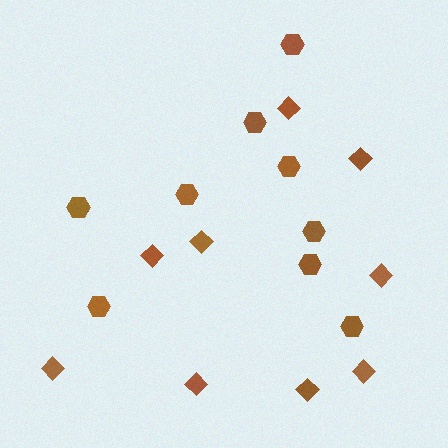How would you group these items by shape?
There are 2 groups: one group of hexagons (9) and one group of diamonds (9).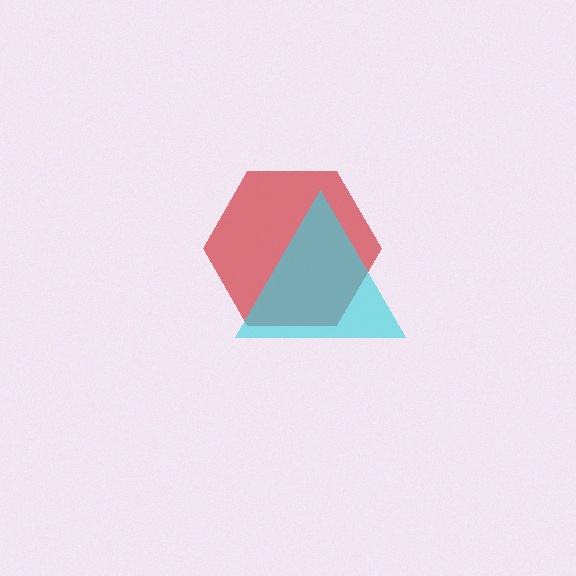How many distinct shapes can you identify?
There are 2 distinct shapes: a red hexagon, a cyan triangle.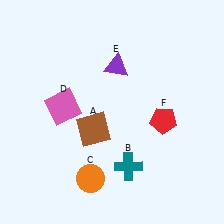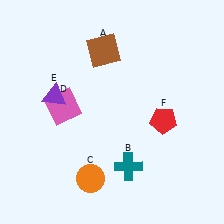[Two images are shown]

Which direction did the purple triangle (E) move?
The purple triangle (E) moved left.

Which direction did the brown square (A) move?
The brown square (A) moved up.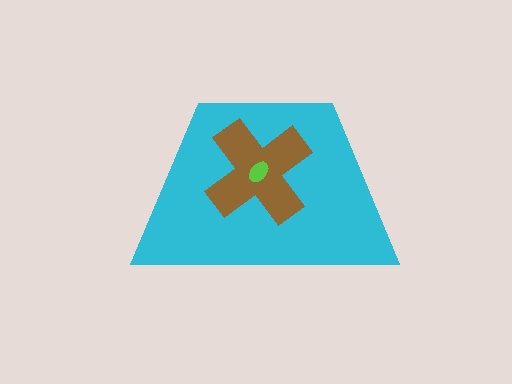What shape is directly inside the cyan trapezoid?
The brown cross.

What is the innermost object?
The lime ellipse.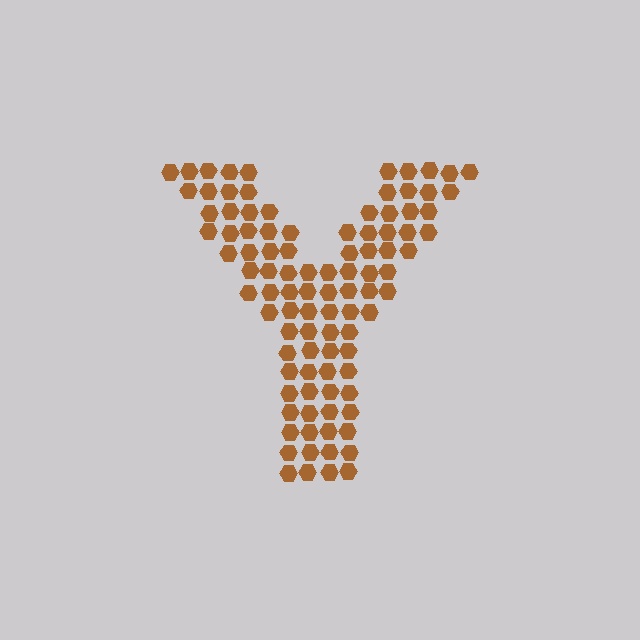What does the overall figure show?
The overall figure shows the letter Y.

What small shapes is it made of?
It is made of small hexagons.